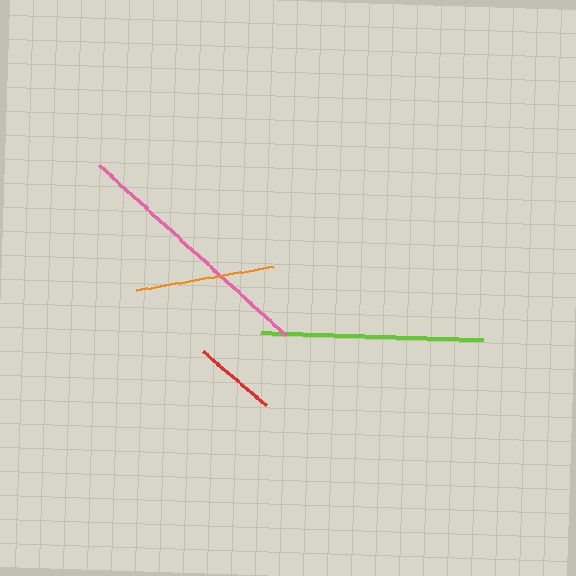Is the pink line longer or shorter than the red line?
The pink line is longer than the red line.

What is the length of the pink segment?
The pink segment is approximately 253 pixels long.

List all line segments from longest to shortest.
From longest to shortest: pink, lime, orange, red.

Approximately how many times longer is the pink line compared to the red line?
The pink line is approximately 3.1 times the length of the red line.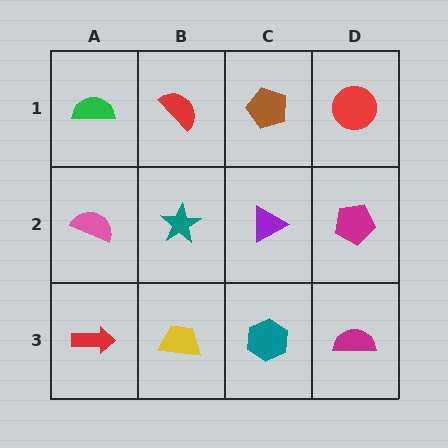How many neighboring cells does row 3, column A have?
2.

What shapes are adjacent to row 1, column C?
A purple triangle (row 2, column C), a red semicircle (row 1, column B), a red circle (row 1, column D).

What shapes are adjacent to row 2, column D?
A red circle (row 1, column D), a magenta semicircle (row 3, column D), a purple triangle (row 2, column C).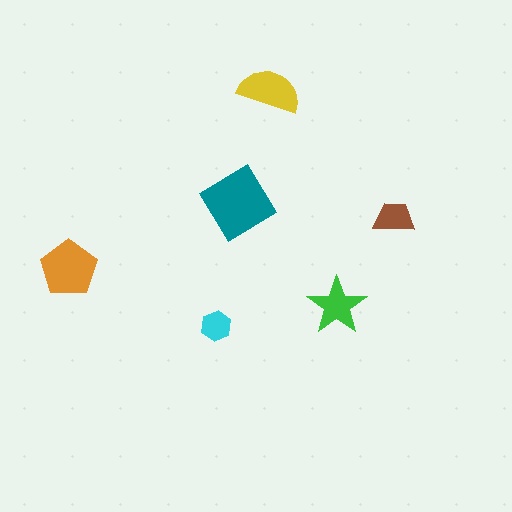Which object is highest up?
The yellow semicircle is topmost.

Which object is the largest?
The teal diamond.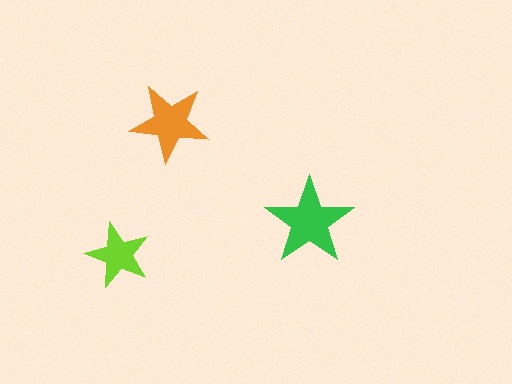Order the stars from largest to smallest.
the green one, the orange one, the lime one.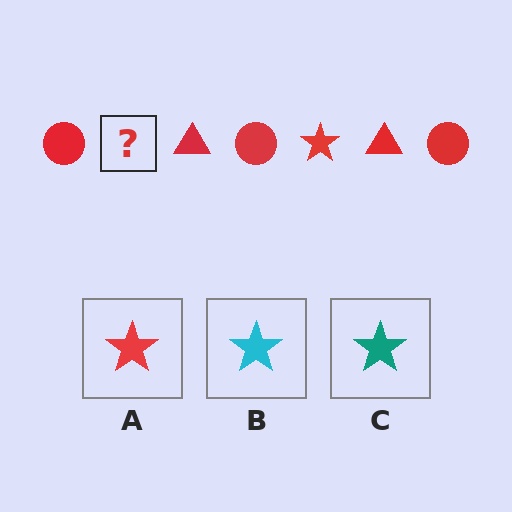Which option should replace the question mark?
Option A.